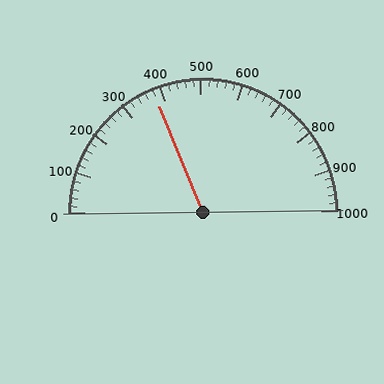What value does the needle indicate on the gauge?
The needle indicates approximately 380.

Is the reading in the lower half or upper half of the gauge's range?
The reading is in the lower half of the range (0 to 1000).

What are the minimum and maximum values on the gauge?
The gauge ranges from 0 to 1000.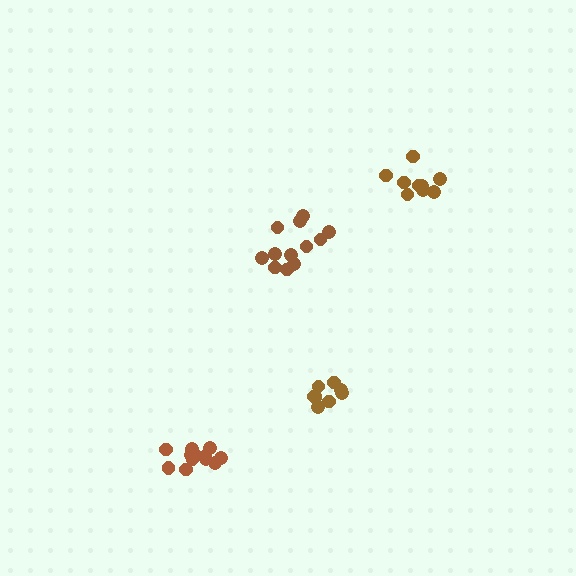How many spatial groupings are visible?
There are 4 spatial groupings.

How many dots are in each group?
Group 1: 12 dots, Group 2: 9 dots, Group 3: 12 dots, Group 4: 8 dots (41 total).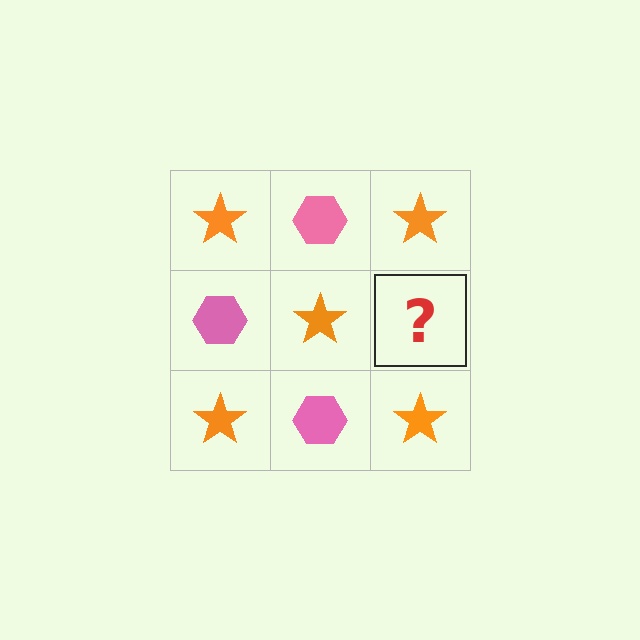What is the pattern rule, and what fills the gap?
The rule is that it alternates orange star and pink hexagon in a checkerboard pattern. The gap should be filled with a pink hexagon.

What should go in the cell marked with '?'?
The missing cell should contain a pink hexagon.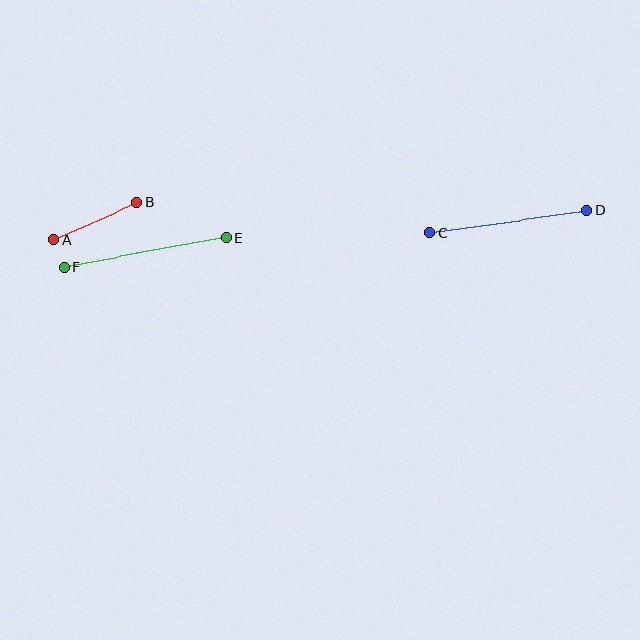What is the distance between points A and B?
The distance is approximately 91 pixels.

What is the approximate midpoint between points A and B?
The midpoint is at approximately (95, 221) pixels.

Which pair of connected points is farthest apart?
Points E and F are farthest apart.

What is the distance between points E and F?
The distance is approximately 165 pixels.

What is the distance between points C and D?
The distance is approximately 158 pixels.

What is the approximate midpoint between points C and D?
The midpoint is at approximately (508, 222) pixels.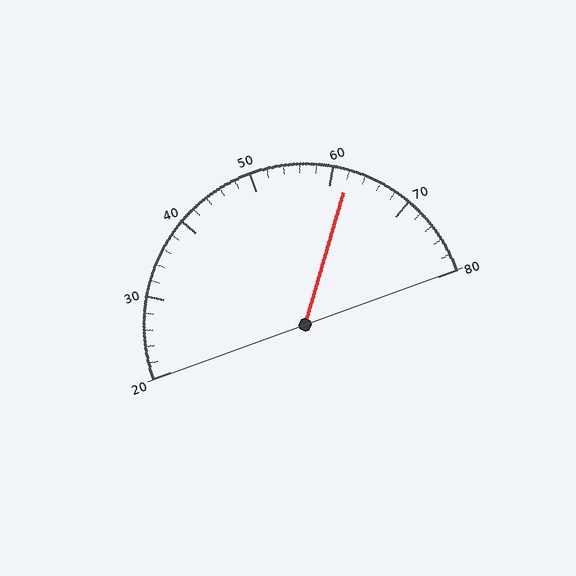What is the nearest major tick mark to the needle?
The nearest major tick mark is 60.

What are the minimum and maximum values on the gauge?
The gauge ranges from 20 to 80.